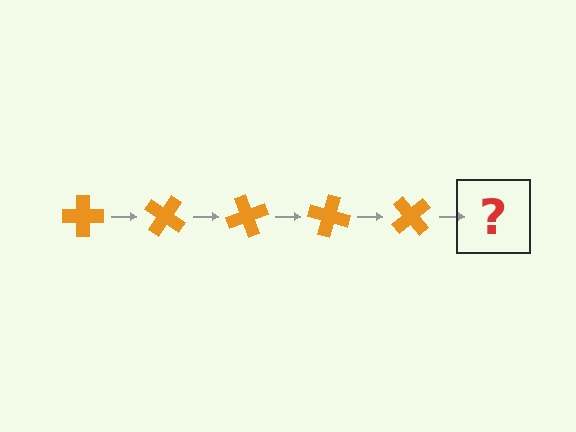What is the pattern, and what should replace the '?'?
The pattern is that the cross rotates 35 degrees each step. The '?' should be an orange cross rotated 175 degrees.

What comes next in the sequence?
The next element should be an orange cross rotated 175 degrees.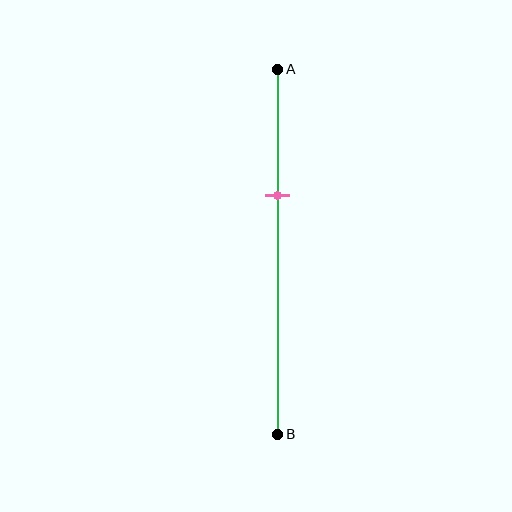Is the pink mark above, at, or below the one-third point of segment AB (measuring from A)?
The pink mark is approximately at the one-third point of segment AB.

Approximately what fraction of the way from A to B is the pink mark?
The pink mark is approximately 35% of the way from A to B.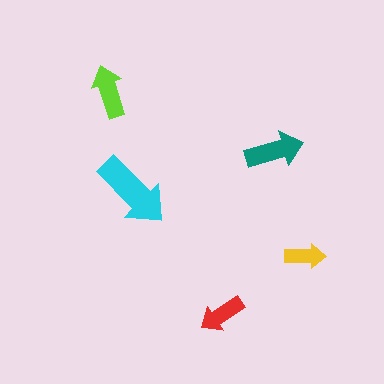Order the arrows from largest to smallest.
the cyan one, the teal one, the lime one, the red one, the yellow one.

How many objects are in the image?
There are 5 objects in the image.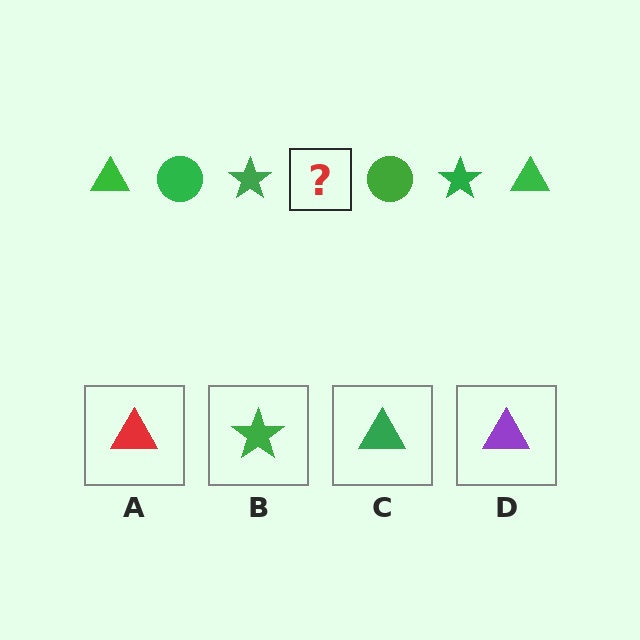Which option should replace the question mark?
Option C.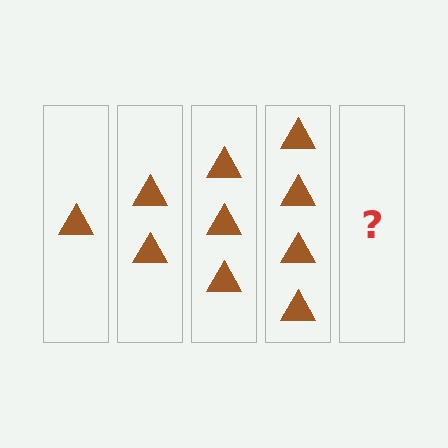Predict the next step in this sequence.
The next step is 5 triangles.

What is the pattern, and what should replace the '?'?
The pattern is that each step adds one more triangle. The '?' should be 5 triangles.